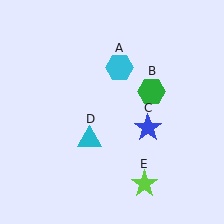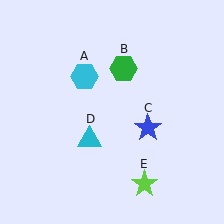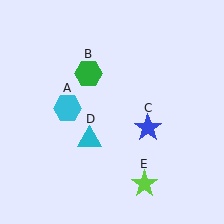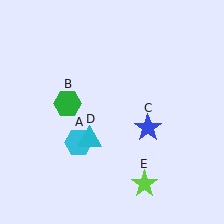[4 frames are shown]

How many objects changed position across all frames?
2 objects changed position: cyan hexagon (object A), green hexagon (object B).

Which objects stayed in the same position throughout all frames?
Blue star (object C) and cyan triangle (object D) and lime star (object E) remained stationary.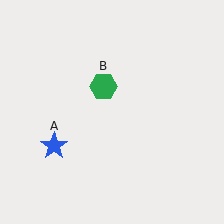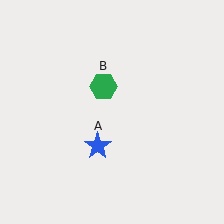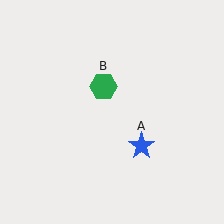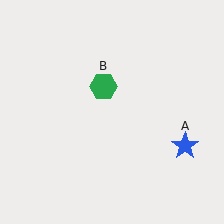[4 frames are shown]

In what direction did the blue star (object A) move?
The blue star (object A) moved right.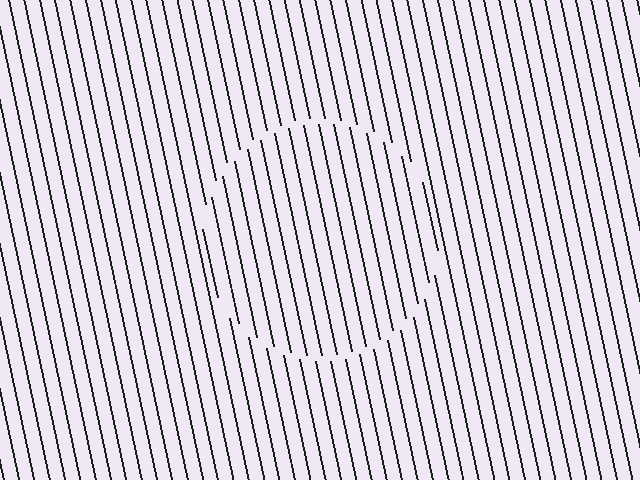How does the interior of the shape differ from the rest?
The interior of the shape contains the same grating, shifted by half a period — the contour is defined by the phase discontinuity where line-ends from the inner and outer gratings abut.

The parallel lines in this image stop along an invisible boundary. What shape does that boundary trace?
An illusory circle. The interior of the shape contains the same grating, shifted by half a period — the contour is defined by the phase discontinuity where line-ends from the inner and outer gratings abut.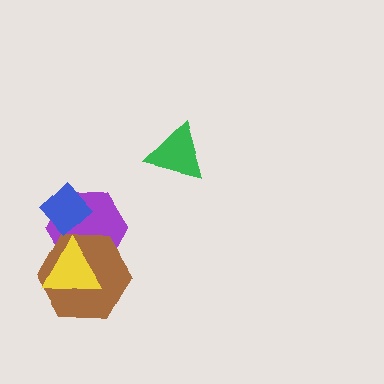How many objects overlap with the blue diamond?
1 object overlaps with the blue diamond.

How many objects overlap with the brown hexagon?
2 objects overlap with the brown hexagon.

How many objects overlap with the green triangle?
0 objects overlap with the green triangle.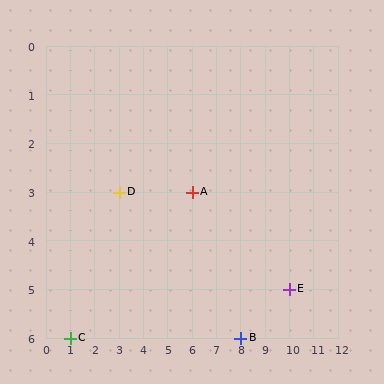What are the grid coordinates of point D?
Point D is at grid coordinates (3, 3).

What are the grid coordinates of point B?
Point B is at grid coordinates (8, 6).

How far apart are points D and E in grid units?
Points D and E are 7 columns and 2 rows apart (about 7.3 grid units diagonally).